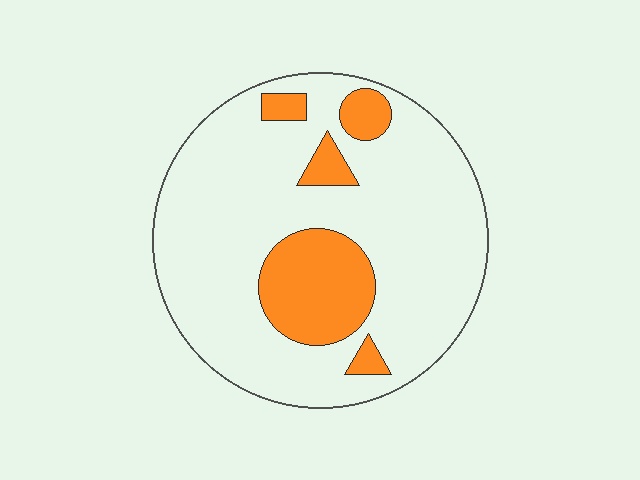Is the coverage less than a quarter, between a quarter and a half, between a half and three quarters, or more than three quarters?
Less than a quarter.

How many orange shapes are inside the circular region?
5.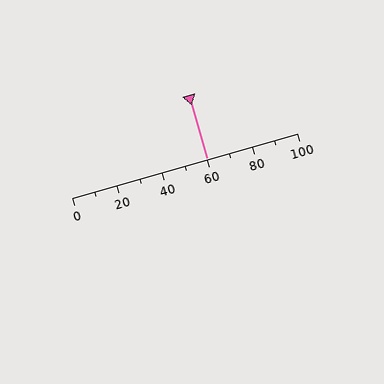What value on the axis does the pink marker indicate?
The marker indicates approximately 60.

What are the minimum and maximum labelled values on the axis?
The axis runs from 0 to 100.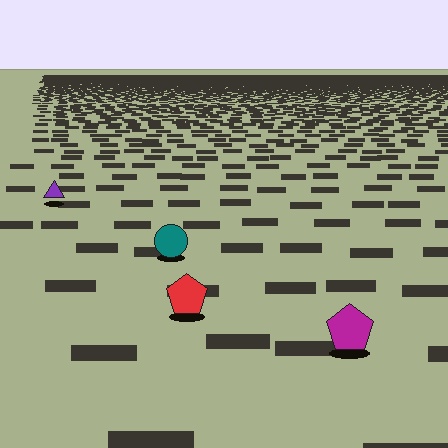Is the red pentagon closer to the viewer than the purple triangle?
Yes. The red pentagon is closer — you can tell from the texture gradient: the ground texture is coarser near it.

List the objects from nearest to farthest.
From nearest to farthest: the magenta pentagon, the red pentagon, the teal circle, the purple triangle.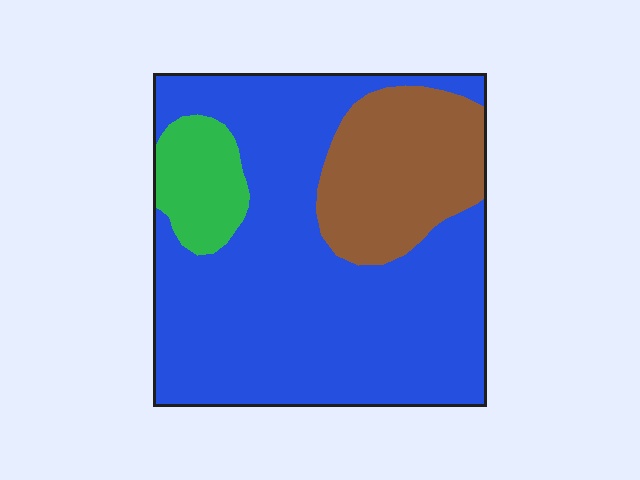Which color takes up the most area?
Blue, at roughly 70%.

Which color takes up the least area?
Green, at roughly 10%.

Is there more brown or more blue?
Blue.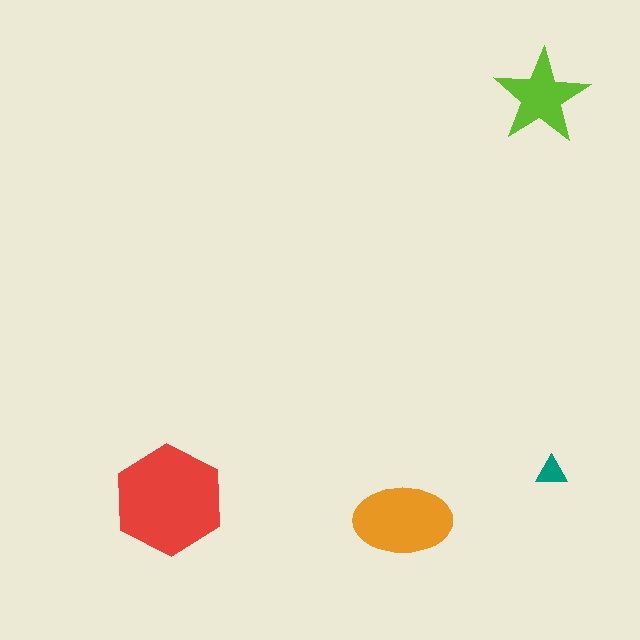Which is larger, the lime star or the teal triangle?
The lime star.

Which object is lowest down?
The orange ellipse is bottommost.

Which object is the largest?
The red hexagon.